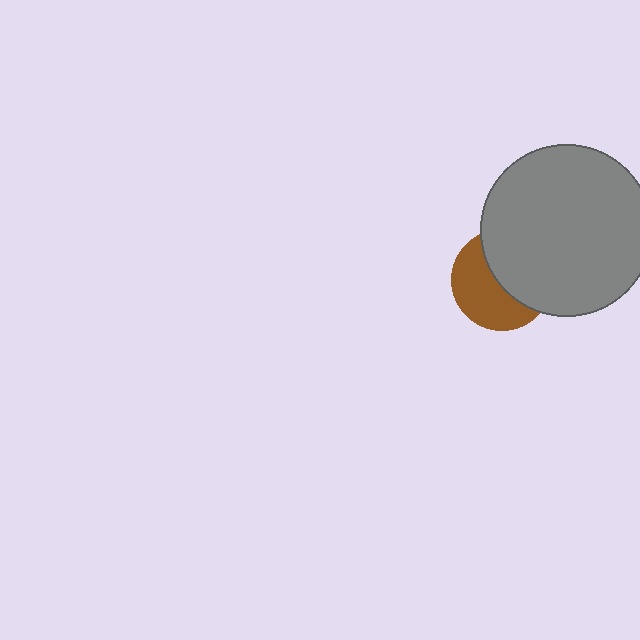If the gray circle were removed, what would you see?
You would see the complete brown circle.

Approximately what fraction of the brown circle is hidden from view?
Roughly 50% of the brown circle is hidden behind the gray circle.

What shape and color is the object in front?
The object in front is a gray circle.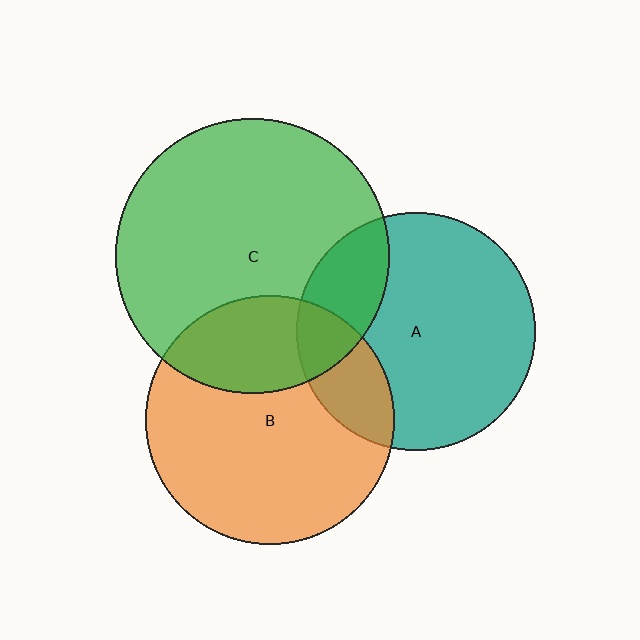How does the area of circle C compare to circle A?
Approximately 1.3 times.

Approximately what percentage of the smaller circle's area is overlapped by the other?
Approximately 30%.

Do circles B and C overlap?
Yes.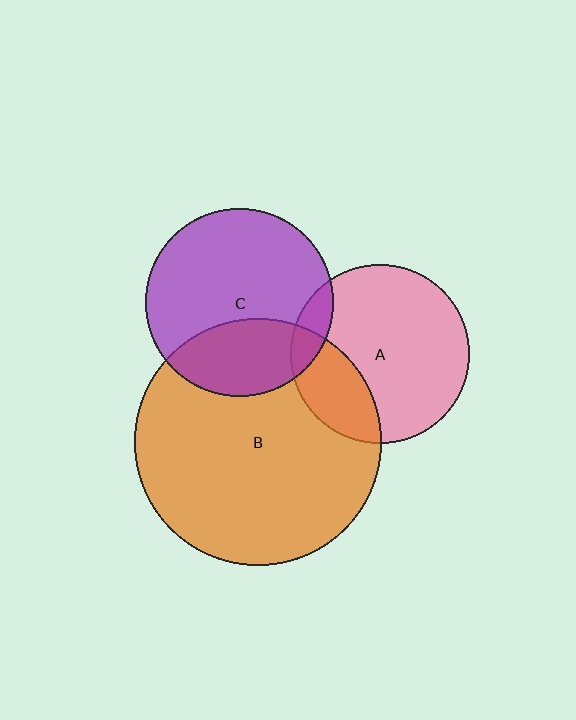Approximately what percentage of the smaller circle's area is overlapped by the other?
Approximately 10%.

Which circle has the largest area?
Circle B (orange).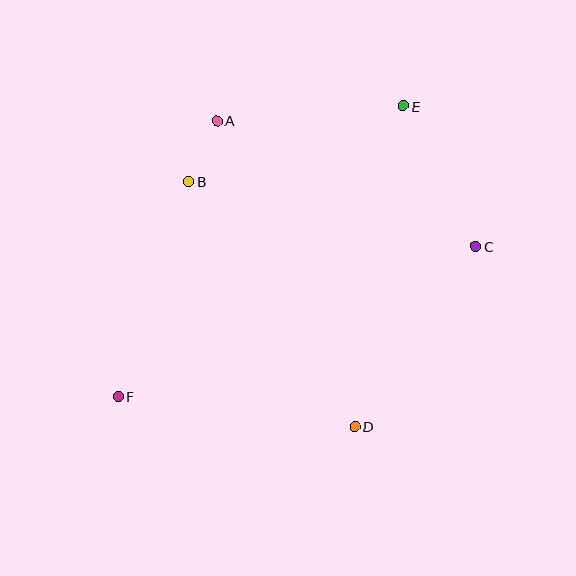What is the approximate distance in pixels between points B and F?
The distance between B and F is approximately 226 pixels.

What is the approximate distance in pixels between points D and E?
The distance between D and E is approximately 324 pixels.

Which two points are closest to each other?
Points A and B are closest to each other.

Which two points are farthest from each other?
Points E and F are farthest from each other.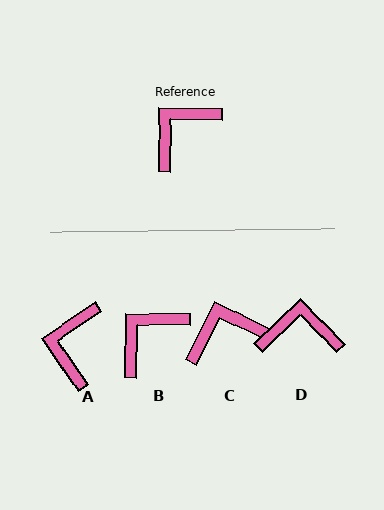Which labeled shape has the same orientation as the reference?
B.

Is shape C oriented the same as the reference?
No, it is off by about 25 degrees.